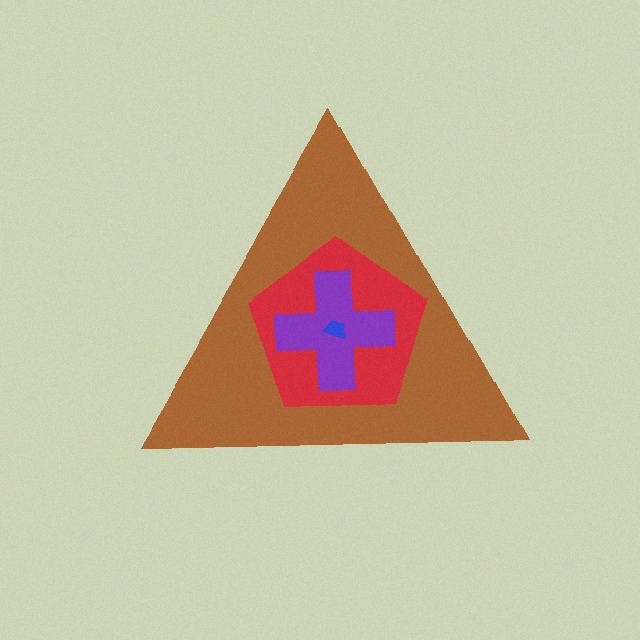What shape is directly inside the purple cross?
The blue trapezoid.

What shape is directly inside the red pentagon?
The purple cross.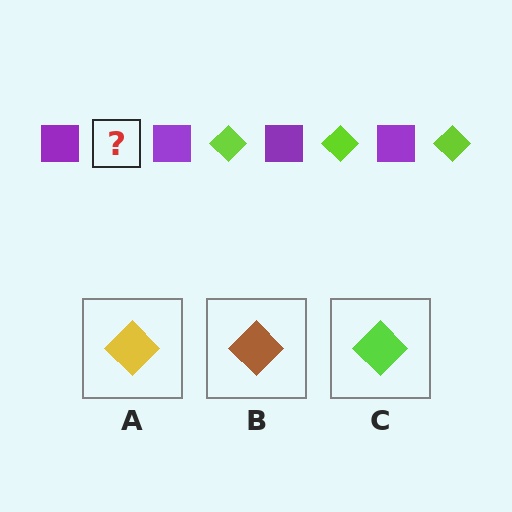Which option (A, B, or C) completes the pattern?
C.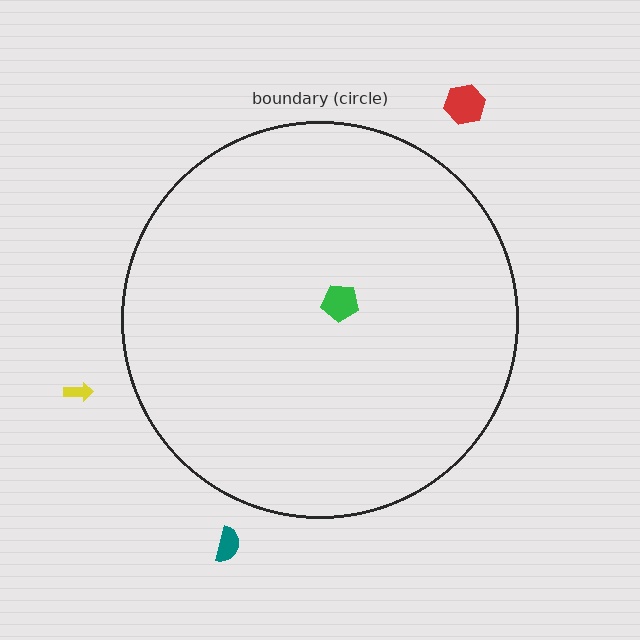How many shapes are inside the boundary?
1 inside, 3 outside.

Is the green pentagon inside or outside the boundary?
Inside.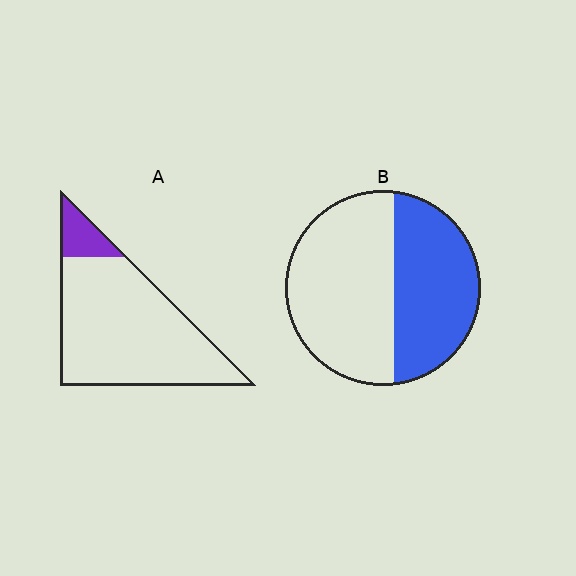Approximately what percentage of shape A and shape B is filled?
A is approximately 10% and B is approximately 45%.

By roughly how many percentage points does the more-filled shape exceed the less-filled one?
By roughly 30 percentage points (B over A).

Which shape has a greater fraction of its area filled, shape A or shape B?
Shape B.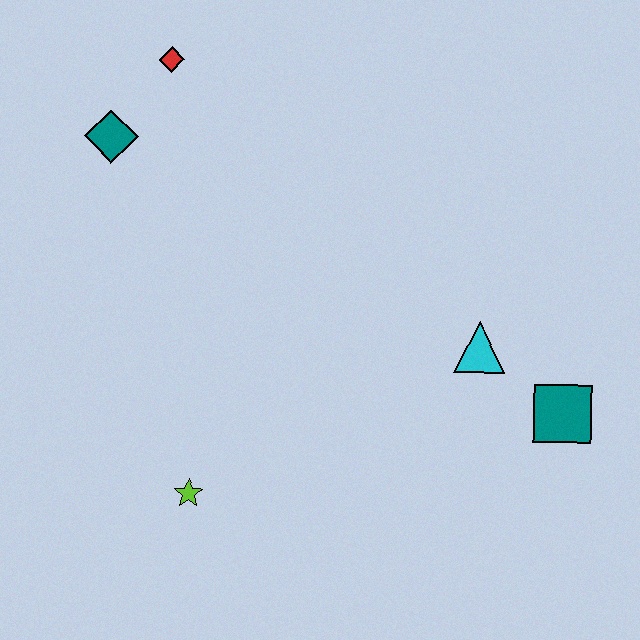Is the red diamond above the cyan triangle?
Yes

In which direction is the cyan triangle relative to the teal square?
The cyan triangle is to the left of the teal square.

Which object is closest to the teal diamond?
The red diamond is closest to the teal diamond.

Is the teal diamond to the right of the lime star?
No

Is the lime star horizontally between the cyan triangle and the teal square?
No